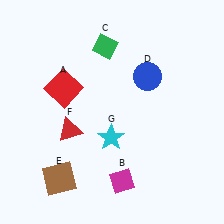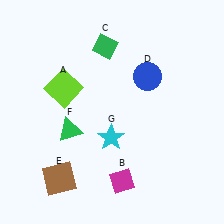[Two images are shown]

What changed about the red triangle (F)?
In Image 1, F is red. In Image 2, it changed to green.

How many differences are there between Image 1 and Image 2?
There are 2 differences between the two images.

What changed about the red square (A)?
In Image 1, A is red. In Image 2, it changed to lime.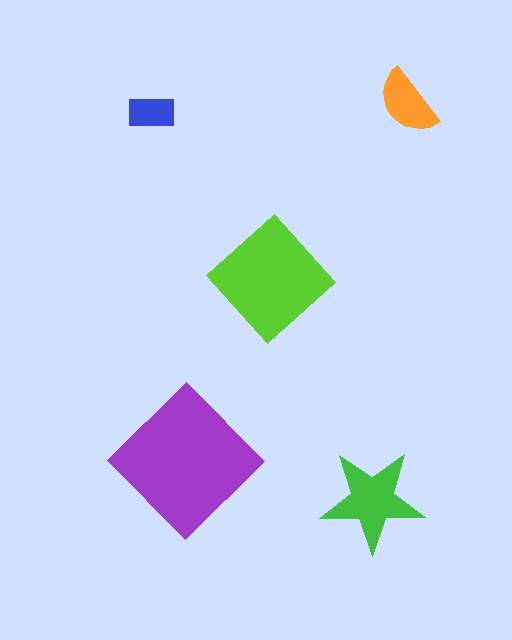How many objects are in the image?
There are 5 objects in the image.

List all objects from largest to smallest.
The purple diamond, the lime diamond, the green star, the orange semicircle, the blue rectangle.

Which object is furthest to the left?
The blue rectangle is leftmost.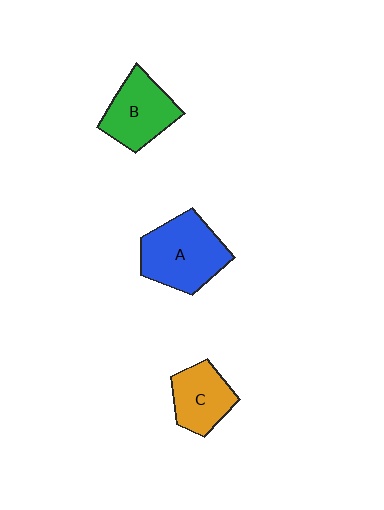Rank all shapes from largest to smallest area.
From largest to smallest: A (blue), B (green), C (orange).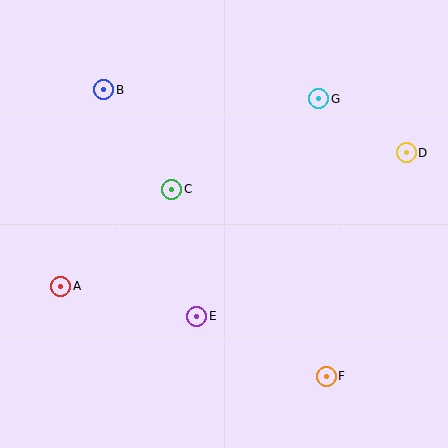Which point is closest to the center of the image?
Point C at (172, 189) is closest to the center.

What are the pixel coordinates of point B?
Point B is at (104, 90).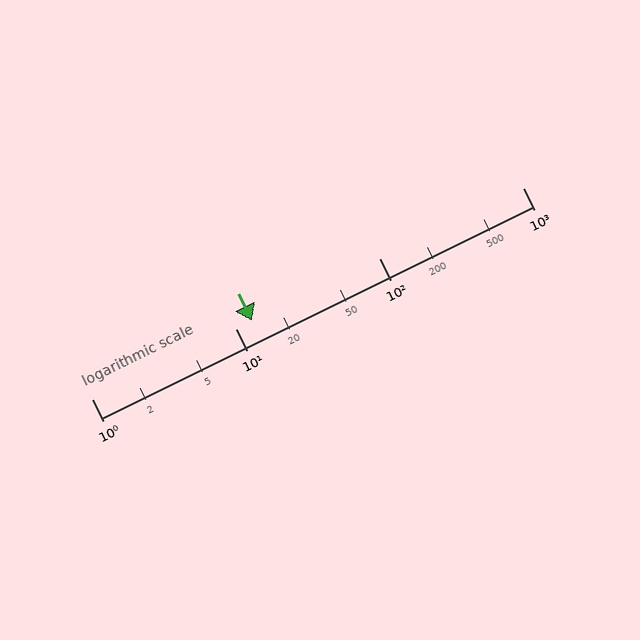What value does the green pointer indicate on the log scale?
The pointer indicates approximately 13.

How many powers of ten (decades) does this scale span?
The scale spans 3 decades, from 1 to 1000.